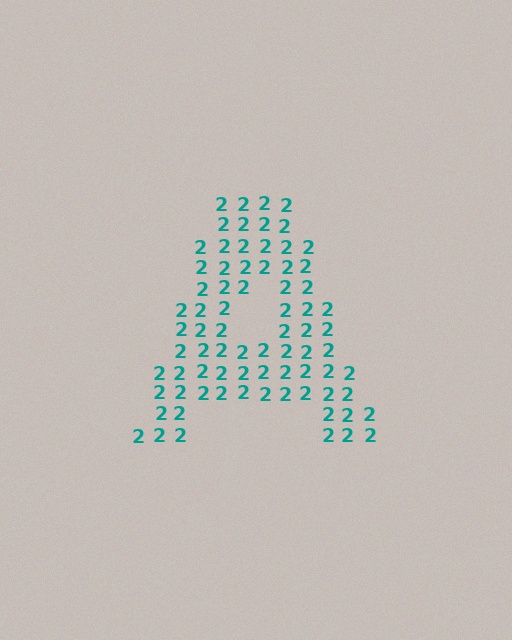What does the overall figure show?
The overall figure shows the letter A.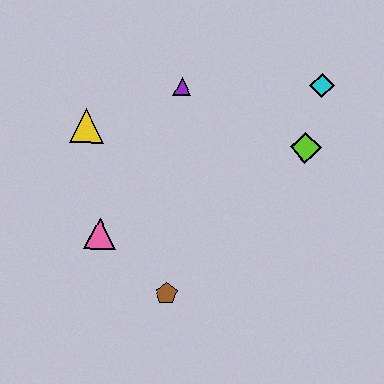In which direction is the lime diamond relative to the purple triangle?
The lime diamond is to the right of the purple triangle.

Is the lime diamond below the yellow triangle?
Yes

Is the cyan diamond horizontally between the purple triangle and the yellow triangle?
No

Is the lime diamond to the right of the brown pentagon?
Yes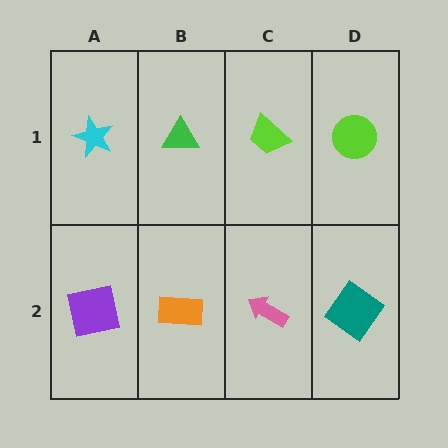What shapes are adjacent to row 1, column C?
A pink arrow (row 2, column C), a green triangle (row 1, column B), a lime circle (row 1, column D).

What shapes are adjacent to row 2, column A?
A cyan star (row 1, column A), an orange rectangle (row 2, column B).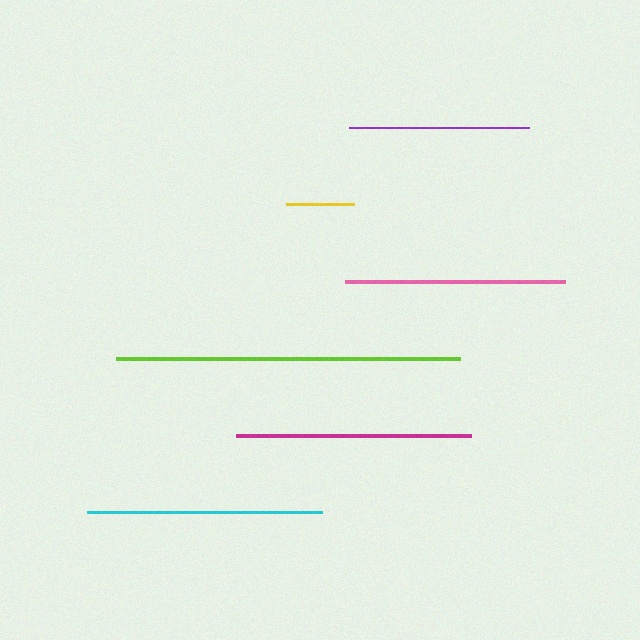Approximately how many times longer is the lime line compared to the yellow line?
The lime line is approximately 5.1 times the length of the yellow line.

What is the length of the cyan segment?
The cyan segment is approximately 236 pixels long.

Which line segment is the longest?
The lime line is the longest at approximately 344 pixels.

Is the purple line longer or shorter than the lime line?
The lime line is longer than the purple line.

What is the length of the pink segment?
The pink segment is approximately 221 pixels long.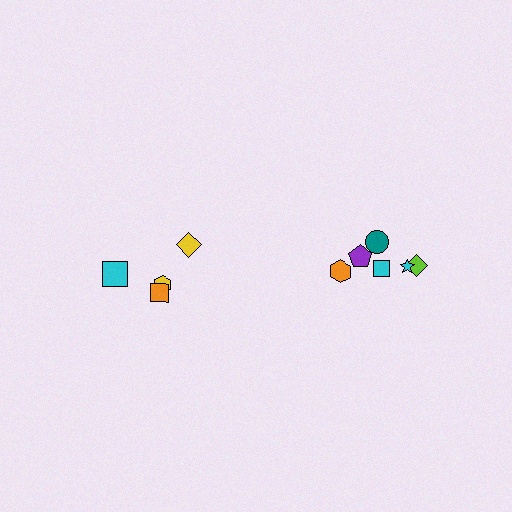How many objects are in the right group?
There are 6 objects.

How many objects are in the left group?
There are 4 objects.